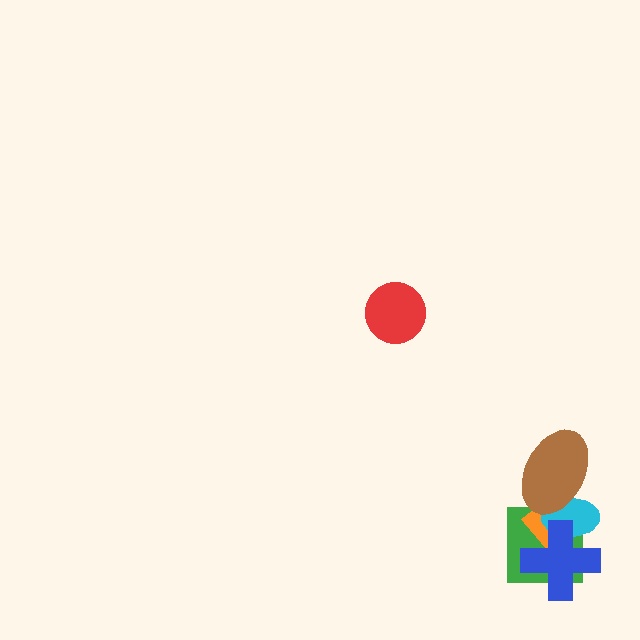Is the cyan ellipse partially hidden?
Yes, it is partially covered by another shape.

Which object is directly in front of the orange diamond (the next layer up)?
The cyan ellipse is directly in front of the orange diamond.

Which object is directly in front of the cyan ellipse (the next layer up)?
The blue cross is directly in front of the cyan ellipse.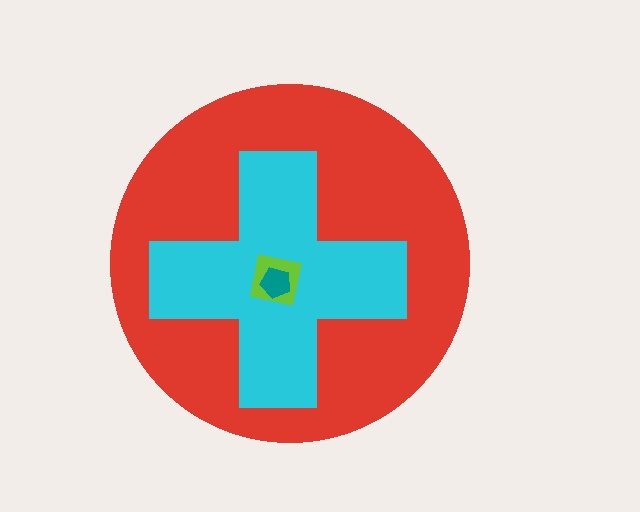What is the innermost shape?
The teal pentagon.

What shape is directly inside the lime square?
The teal pentagon.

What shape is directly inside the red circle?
The cyan cross.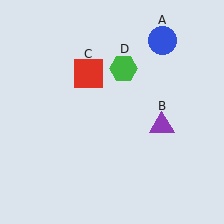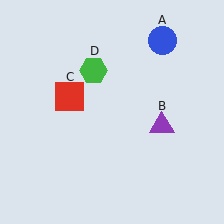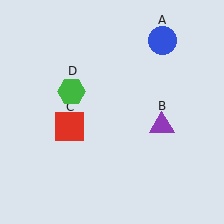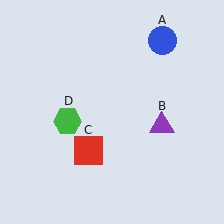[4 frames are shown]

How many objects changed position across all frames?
2 objects changed position: red square (object C), green hexagon (object D).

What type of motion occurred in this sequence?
The red square (object C), green hexagon (object D) rotated counterclockwise around the center of the scene.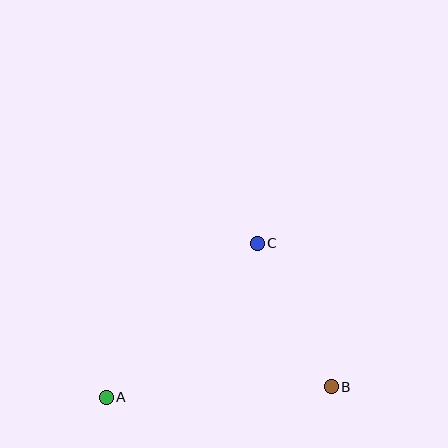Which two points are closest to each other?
Points B and C are closest to each other.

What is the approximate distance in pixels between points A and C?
The distance between A and C is approximately 216 pixels.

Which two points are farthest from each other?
Points A and B are farthest from each other.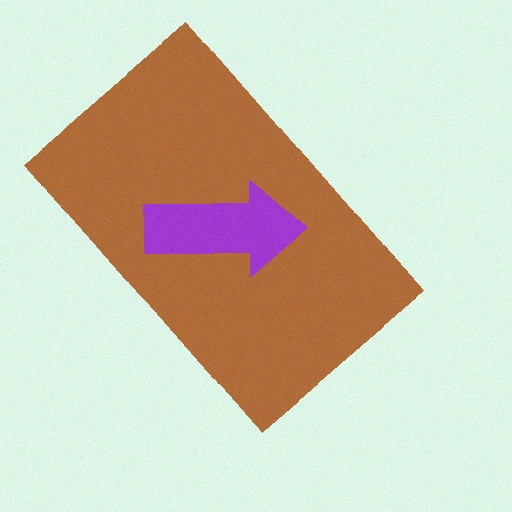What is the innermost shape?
The purple arrow.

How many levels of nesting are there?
2.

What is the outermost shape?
The brown rectangle.